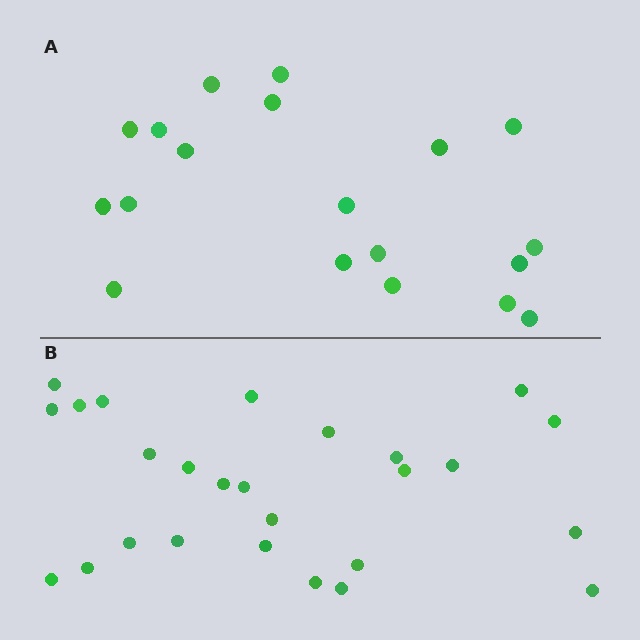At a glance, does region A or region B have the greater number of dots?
Region B (the bottom region) has more dots.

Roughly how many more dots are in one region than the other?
Region B has roughly 8 or so more dots than region A.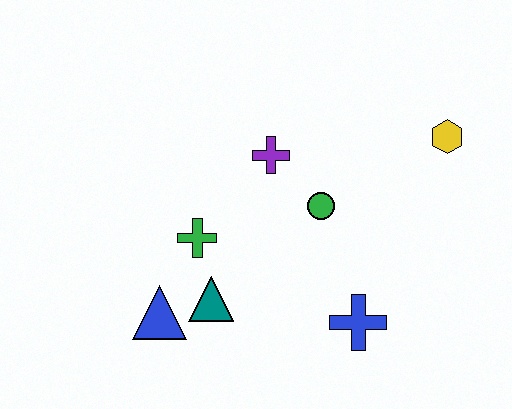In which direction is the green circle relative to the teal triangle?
The green circle is to the right of the teal triangle.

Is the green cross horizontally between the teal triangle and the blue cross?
No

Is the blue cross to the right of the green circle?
Yes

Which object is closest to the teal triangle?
The blue triangle is closest to the teal triangle.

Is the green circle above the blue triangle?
Yes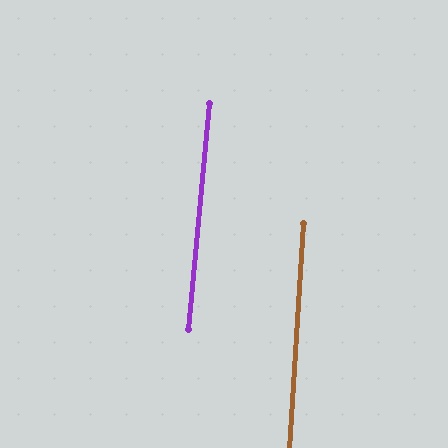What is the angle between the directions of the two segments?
Approximately 2 degrees.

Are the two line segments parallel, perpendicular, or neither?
Parallel — their directions differ by only 1.9°.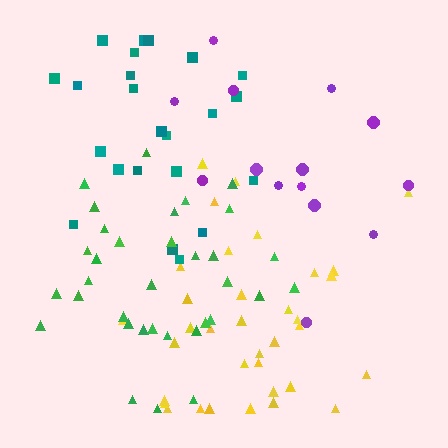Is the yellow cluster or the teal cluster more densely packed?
Teal.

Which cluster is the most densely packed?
Green.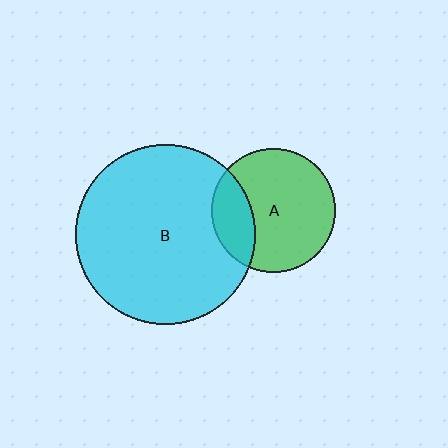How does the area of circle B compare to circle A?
Approximately 2.1 times.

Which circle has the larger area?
Circle B (cyan).